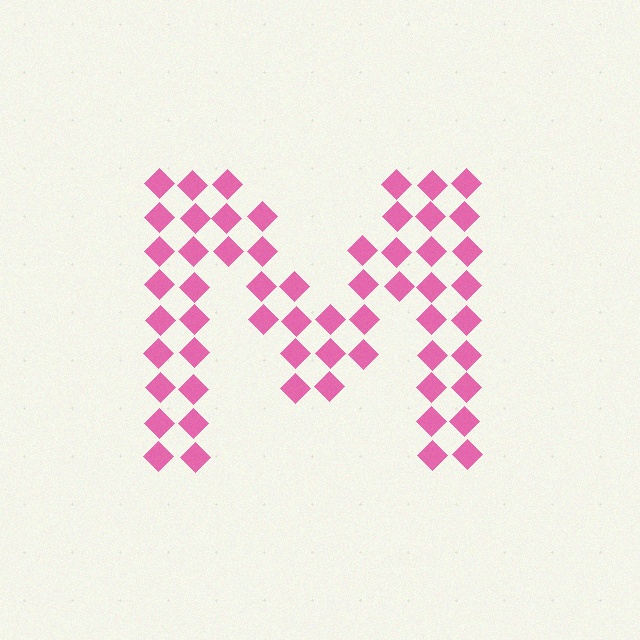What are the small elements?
The small elements are diamonds.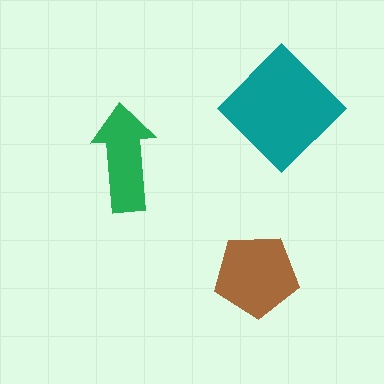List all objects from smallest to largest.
The green arrow, the brown pentagon, the teal diamond.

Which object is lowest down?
The brown pentagon is bottommost.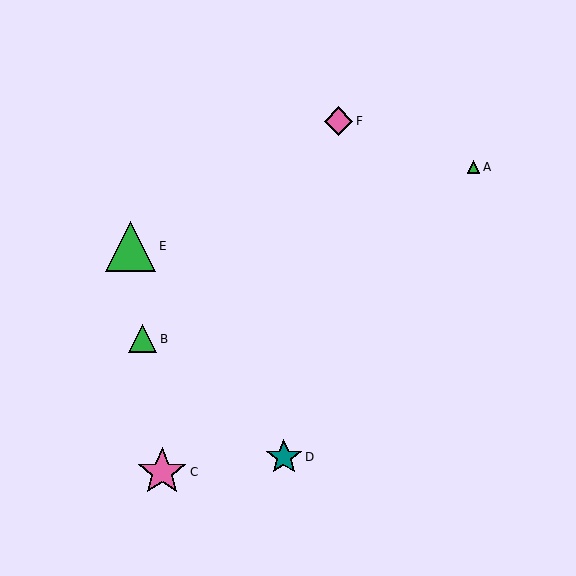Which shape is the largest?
The green triangle (labeled E) is the largest.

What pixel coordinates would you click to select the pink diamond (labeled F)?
Click at (339, 121) to select the pink diamond F.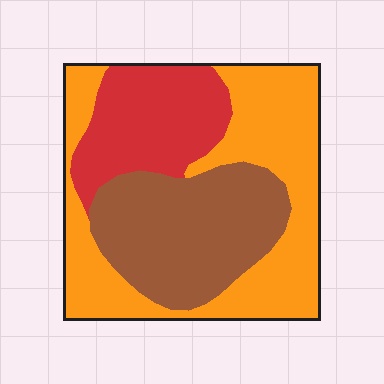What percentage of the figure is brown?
Brown takes up about one third (1/3) of the figure.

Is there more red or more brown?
Brown.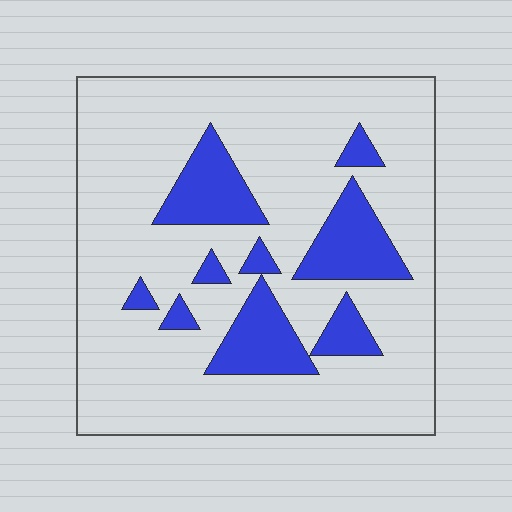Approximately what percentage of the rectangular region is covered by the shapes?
Approximately 20%.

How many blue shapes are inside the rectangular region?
9.